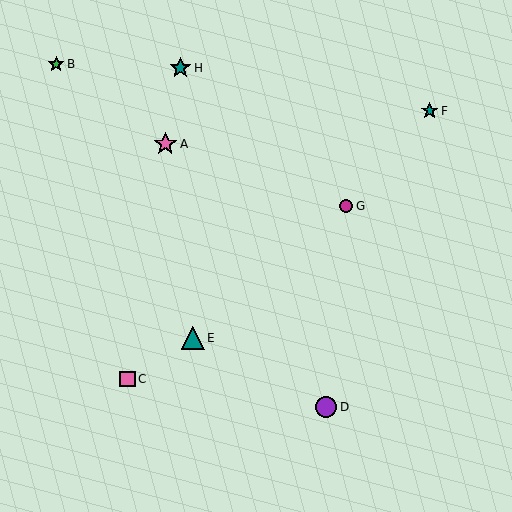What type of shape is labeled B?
Shape B is a green star.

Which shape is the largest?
The pink star (labeled A) is the largest.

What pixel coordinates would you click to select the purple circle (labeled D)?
Click at (326, 407) to select the purple circle D.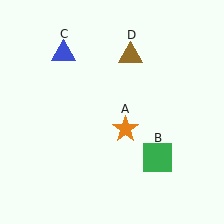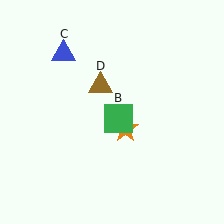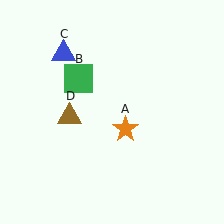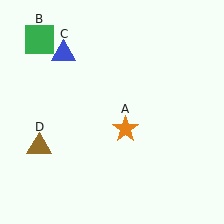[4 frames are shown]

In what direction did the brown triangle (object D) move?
The brown triangle (object D) moved down and to the left.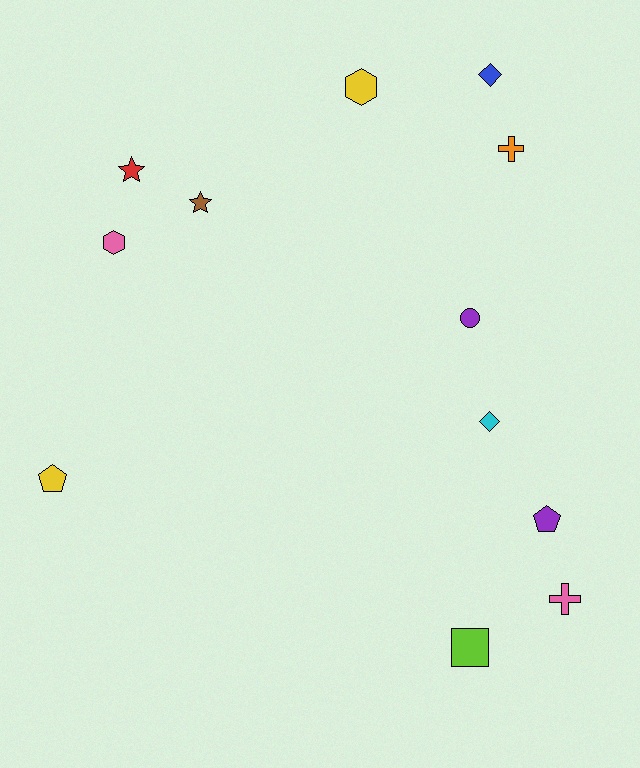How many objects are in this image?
There are 12 objects.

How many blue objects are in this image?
There is 1 blue object.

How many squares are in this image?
There is 1 square.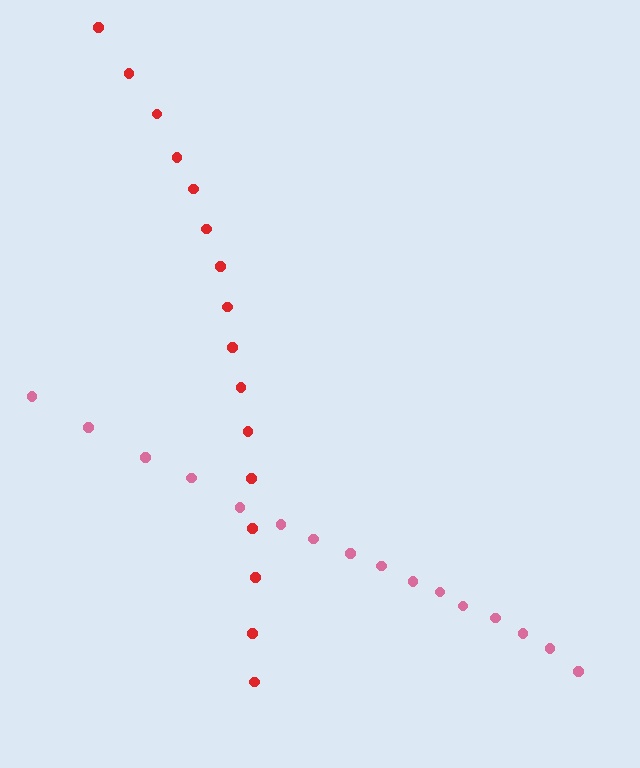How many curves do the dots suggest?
There are 2 distinct paths.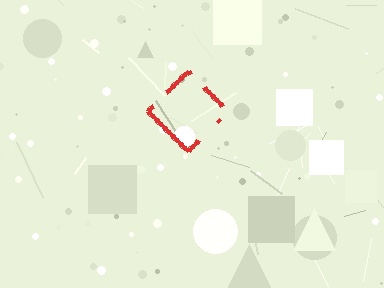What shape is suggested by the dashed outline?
The dashed outline suggests a diamond.